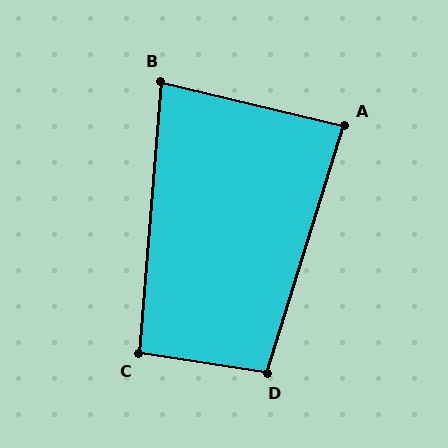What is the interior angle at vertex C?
Approximately 94 degrees (approximately right).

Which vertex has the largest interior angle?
D, at approximately 99 degrees.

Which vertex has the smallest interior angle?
B, at approximately 81 degrees.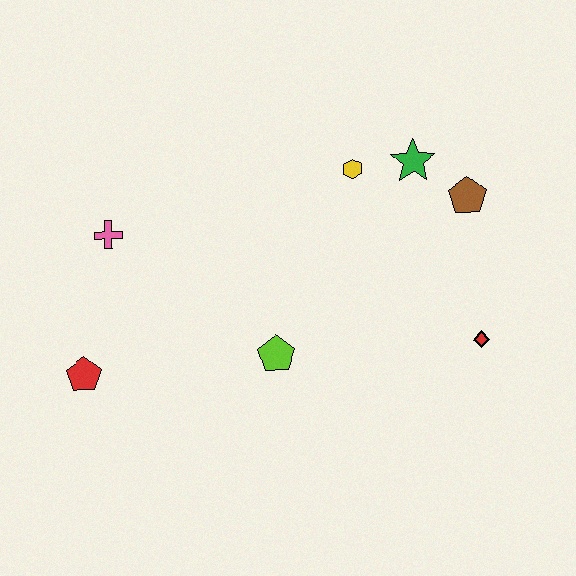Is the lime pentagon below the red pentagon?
No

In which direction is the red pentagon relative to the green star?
The red pentagon is to the left of the green star.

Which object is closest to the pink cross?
The red pentagon is closest to the pink cross.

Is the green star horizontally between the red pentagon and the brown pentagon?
Yes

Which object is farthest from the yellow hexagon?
The red pentagon is farthest from the yellow hexagon.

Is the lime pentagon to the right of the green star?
No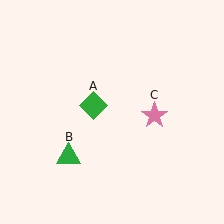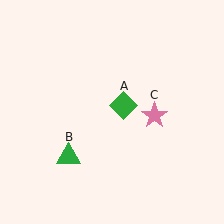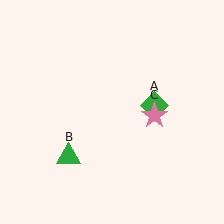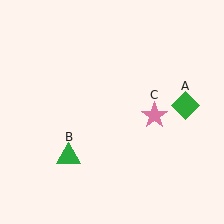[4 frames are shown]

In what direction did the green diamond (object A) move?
The green diamond (object A) moved right.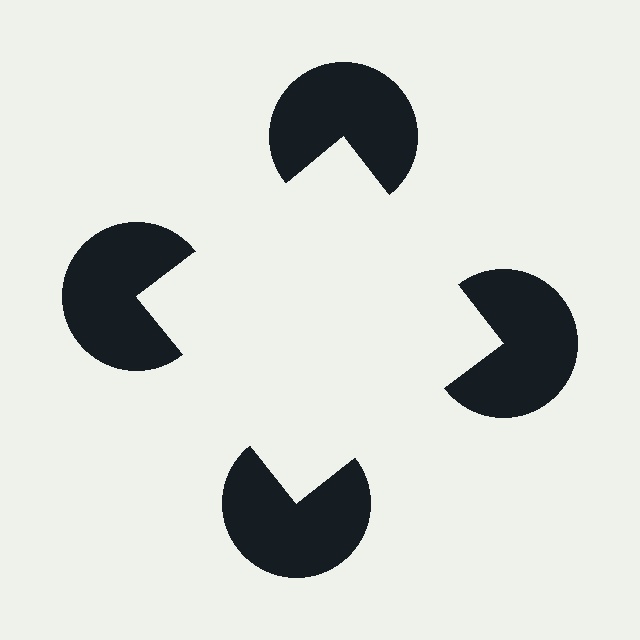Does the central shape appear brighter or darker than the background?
It typically appears slightly brighter than the background, even though no actual brightness change is drawn.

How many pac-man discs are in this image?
There are 4 — one at each vertex of the illusory square.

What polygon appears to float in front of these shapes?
An illusory square — its edges are inferred from the aligned wedge cuts in the pac-man discs, not physically drawn.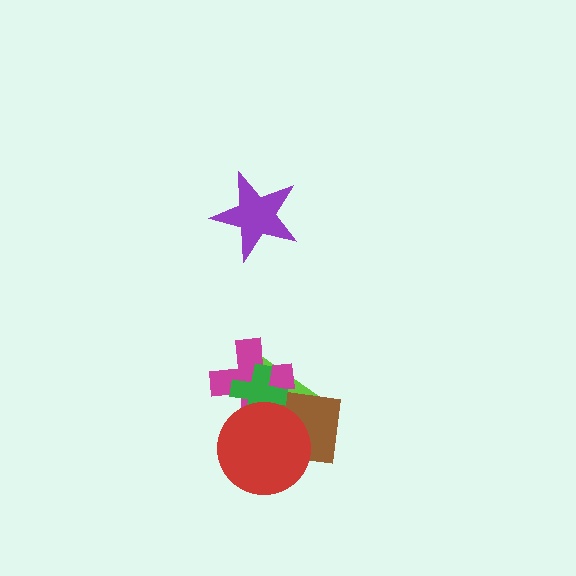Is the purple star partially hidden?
No, no other shape covers it.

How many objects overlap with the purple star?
0 objects overlap with the purple star.